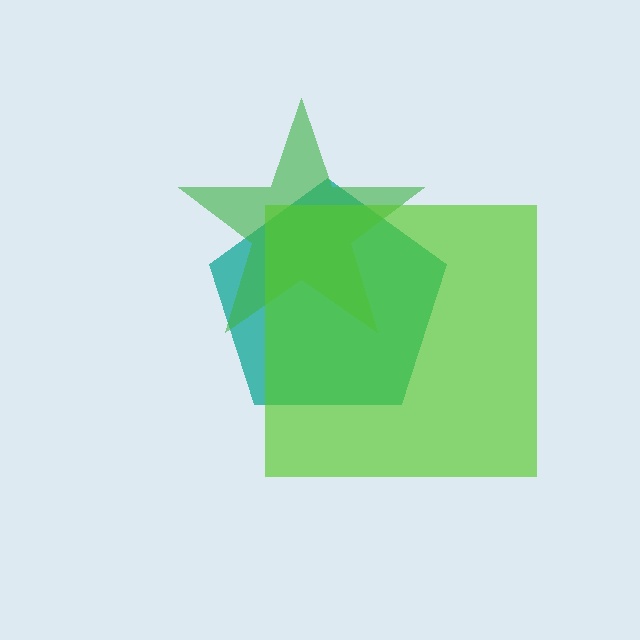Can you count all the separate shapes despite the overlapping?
Yes, there are 3 separate shapes.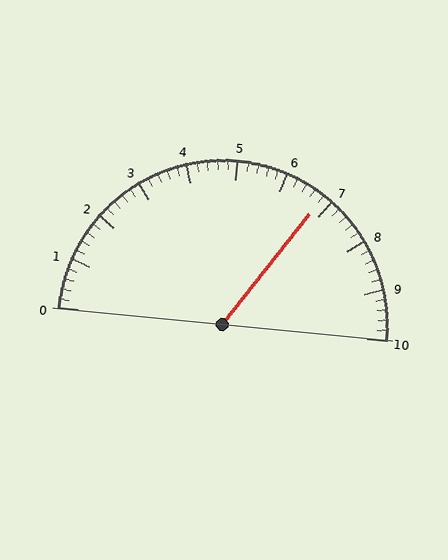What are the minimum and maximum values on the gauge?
The gauge ranges from 0 to 10.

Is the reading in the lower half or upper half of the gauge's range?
The reading is in the upper half of the range (0 to 10).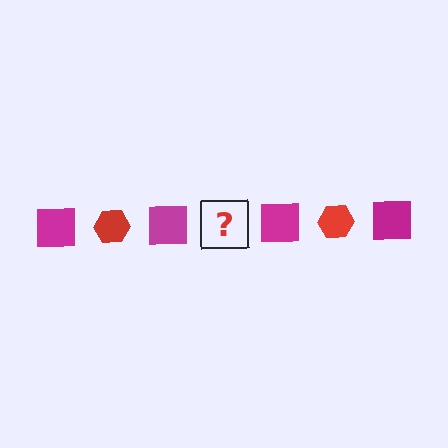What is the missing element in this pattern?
The missing element is a red hexagon.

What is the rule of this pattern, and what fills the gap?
The rule is that the pattern alternates between magenta square and red hexagon. The gap should be filled with a red hexagon.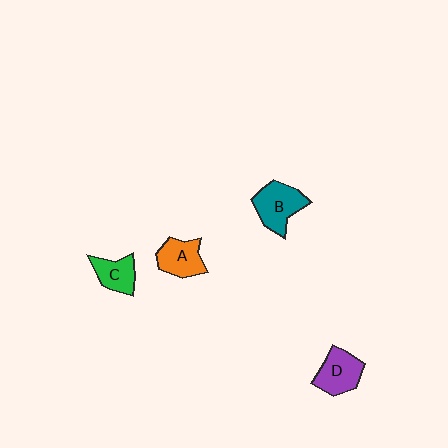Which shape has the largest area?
Shape B (teal).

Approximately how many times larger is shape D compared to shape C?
Approximately 1.3 times.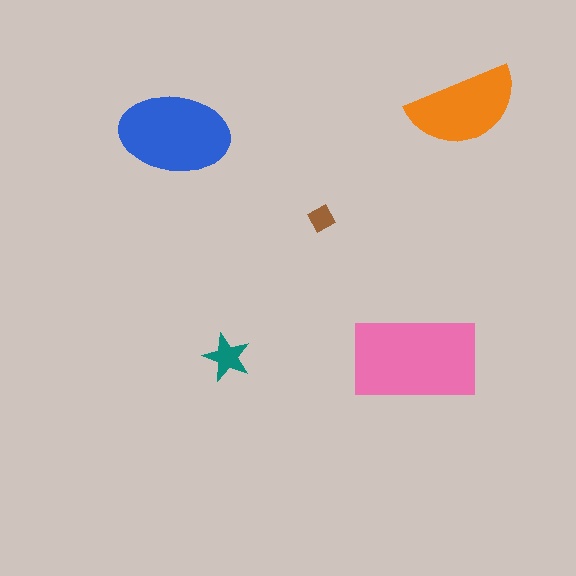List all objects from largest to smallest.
The pink rectangle, the blue ellipse, the orange semicircle, the teal star, the brown diamond.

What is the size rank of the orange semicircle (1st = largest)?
3rd.